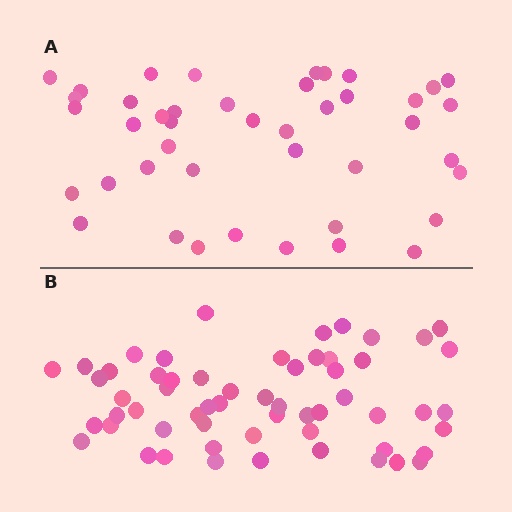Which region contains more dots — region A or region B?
Region B (the bottom region) has more dots.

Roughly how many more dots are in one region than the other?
Region B has approximately 15 more dots than region A.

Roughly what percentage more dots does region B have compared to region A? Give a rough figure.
About 35% more.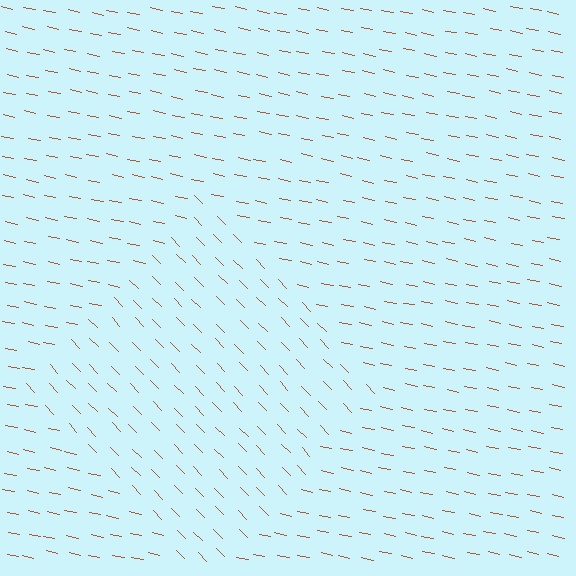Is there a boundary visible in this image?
Yes, there is a texture boundary formed by a change in line orientation.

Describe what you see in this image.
The image is filled with small brown line segments. A diamond region in the image has lines oriented differently from the surrounding lines, creating a visible texture boundary.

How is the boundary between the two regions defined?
The boundary is defined purely by a change in line orientation (approximately 34 degrees difference). All lines are the same color and thickness.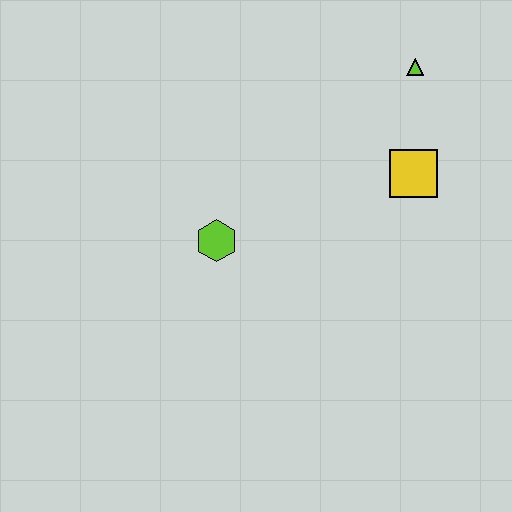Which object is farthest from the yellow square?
The lime hexagon is farthest from the yellow square.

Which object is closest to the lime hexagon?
The yellow square is closest to the lime hexagon.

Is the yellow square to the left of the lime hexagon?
No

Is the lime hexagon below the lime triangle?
Yes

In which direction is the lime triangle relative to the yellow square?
The lime triangle is above the yellow square.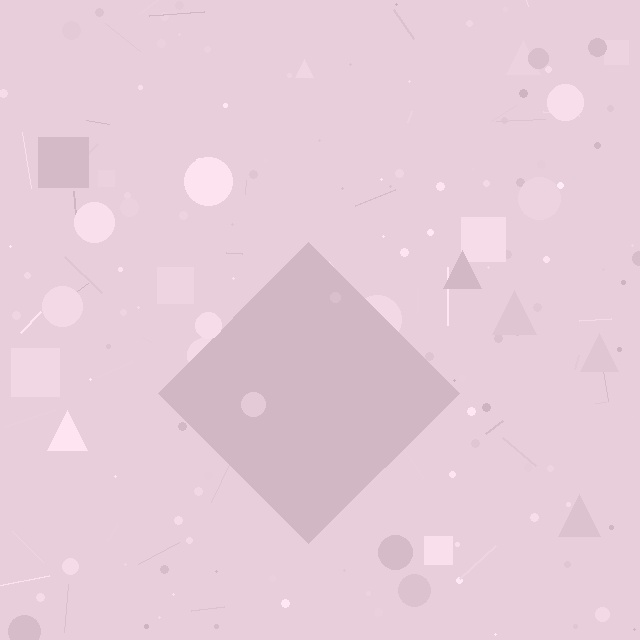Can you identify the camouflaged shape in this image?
The camouflaged shape is a diamond.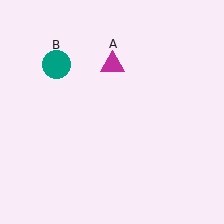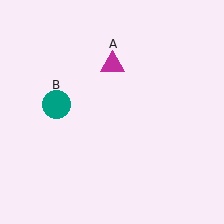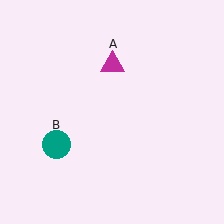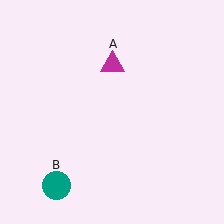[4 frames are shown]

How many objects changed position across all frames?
1 object changed position: teal circle (object B).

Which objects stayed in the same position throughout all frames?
Magenta triangle (object A) remained stationary.